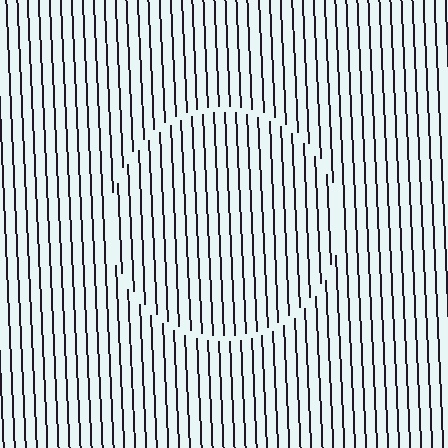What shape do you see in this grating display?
An illusory circle. The interior of the shape contains the same grating, shifted by half a period — the contour is defined by the phase discontinuity where line-ends from the inner and outer gratings abut.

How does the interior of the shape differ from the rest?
The interior of the shape contains the same grating, shifted by half a period — the contour is defined by the phase discontinuity where line-ends from the inner and outer gratings abut.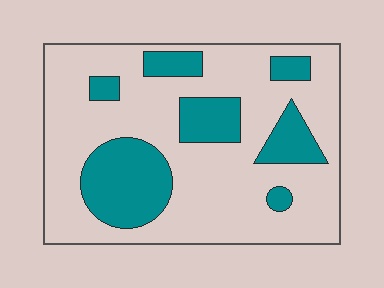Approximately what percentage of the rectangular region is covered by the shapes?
Approximately 25%.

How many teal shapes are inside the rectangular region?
7.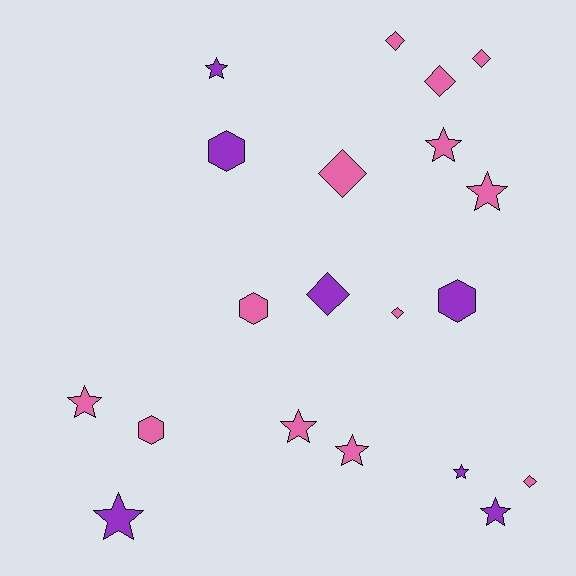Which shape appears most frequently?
Star, with 9 objects.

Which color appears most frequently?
Pink, with 13 objects.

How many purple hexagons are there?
There are 2 purple hexagons.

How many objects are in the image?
There are 20 objects.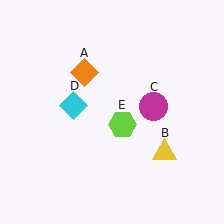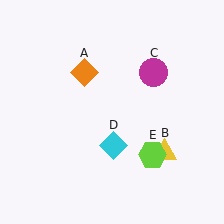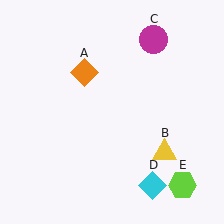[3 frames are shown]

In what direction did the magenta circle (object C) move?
The magenta circle (object C) moved up.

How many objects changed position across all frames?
3 objects changed position: magenta circle (object C), cyan diamond (object D), lime hexagon (object E).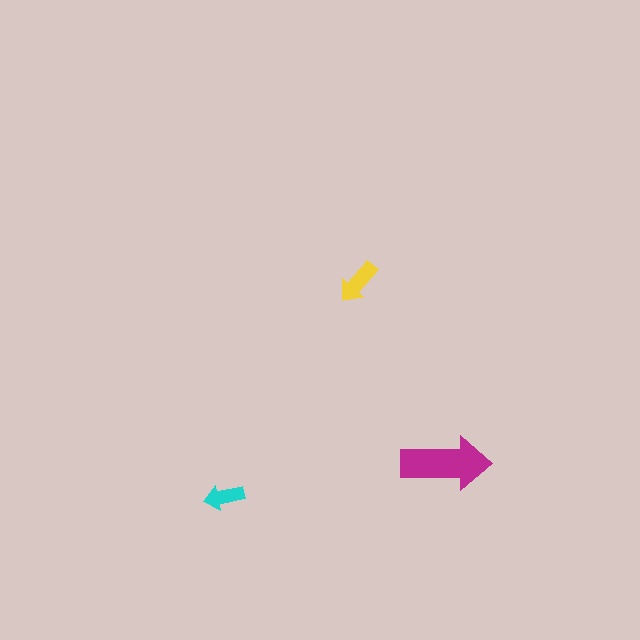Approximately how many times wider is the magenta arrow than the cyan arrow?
About 2 times wider.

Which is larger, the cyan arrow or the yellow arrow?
The yellow one.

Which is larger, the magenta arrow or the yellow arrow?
The magenta one.